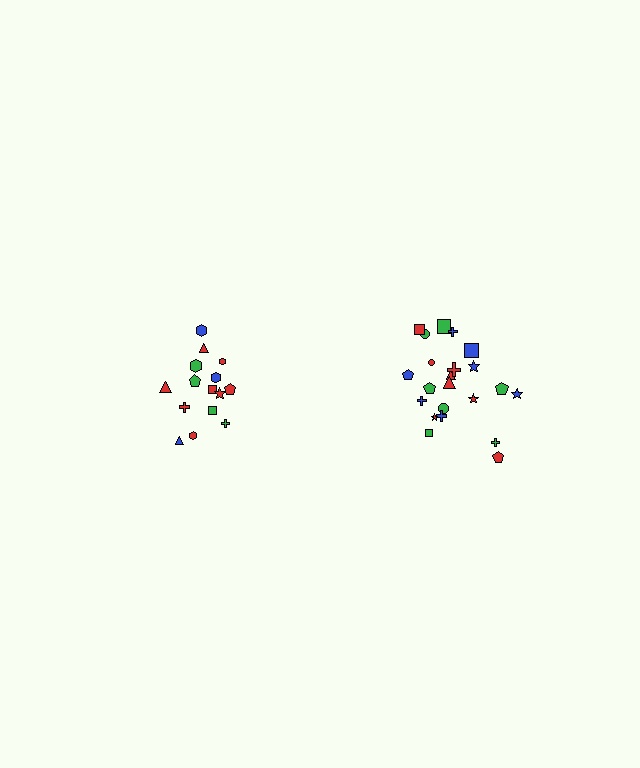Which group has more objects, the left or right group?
The right group.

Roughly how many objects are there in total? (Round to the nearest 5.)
Roughly 35 objects in total.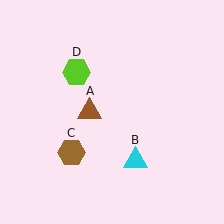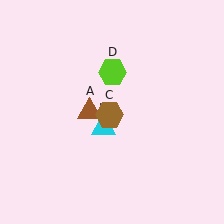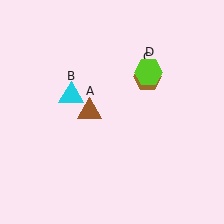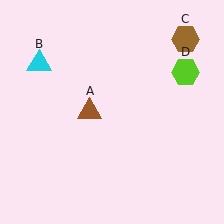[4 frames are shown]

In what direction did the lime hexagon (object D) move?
The lime hexagon (object D) moved right.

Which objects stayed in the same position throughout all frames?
Brown triangle (object A) remained stationary.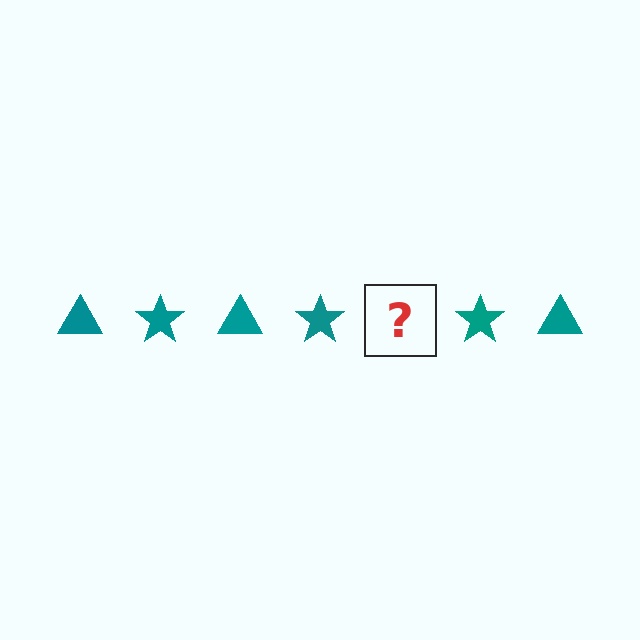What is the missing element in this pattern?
The missing element is a teal triangle.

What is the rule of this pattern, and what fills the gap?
The rule is that the pattern cycles through triangle, star shapes in teal. The gap should be filled with a teal triangle.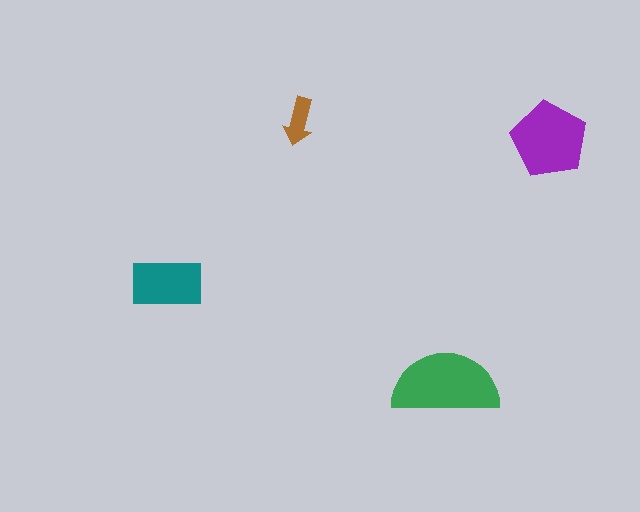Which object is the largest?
The green semicircle.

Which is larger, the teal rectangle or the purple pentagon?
The purple pentagon.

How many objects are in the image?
There are 4 objects in the image.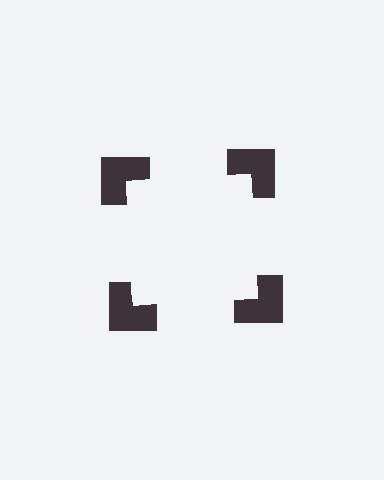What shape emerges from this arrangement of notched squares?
An illusory square — its edges are inferred from the aligned wedge cuts in the notched squares, not physically drawn.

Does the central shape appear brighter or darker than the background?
It typically appears slightly brighter than the background, even though no actual brightness change is drawn.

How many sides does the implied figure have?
4 sides.